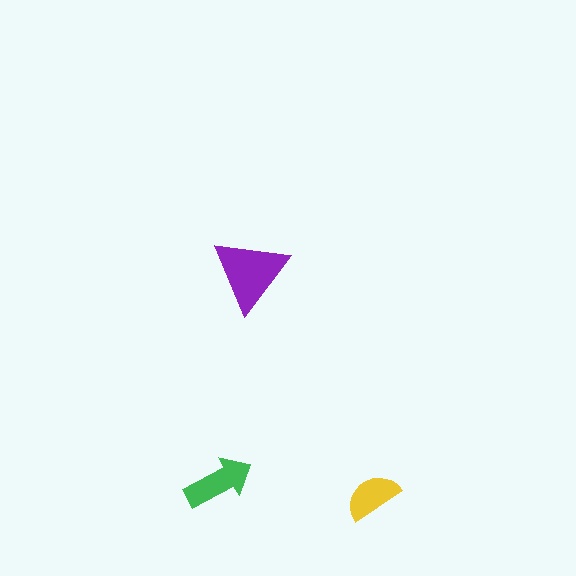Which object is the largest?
The purple triangle.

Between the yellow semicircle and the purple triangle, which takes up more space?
The purple triangle.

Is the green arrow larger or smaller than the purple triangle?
Smaller.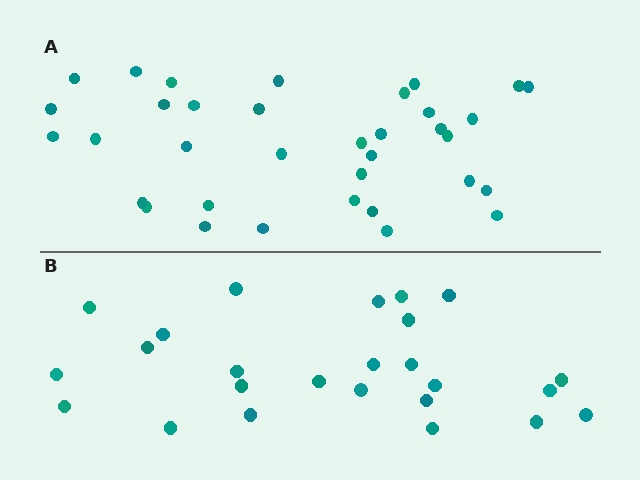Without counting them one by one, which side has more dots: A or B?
Region A (the top region) has more dots.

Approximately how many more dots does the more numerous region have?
Region A has roughly 10 or so more dots than region B.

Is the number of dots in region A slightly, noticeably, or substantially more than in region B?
Region A has noticeably more, but not dramatically so. The ratio is roughly 1.4 to 1.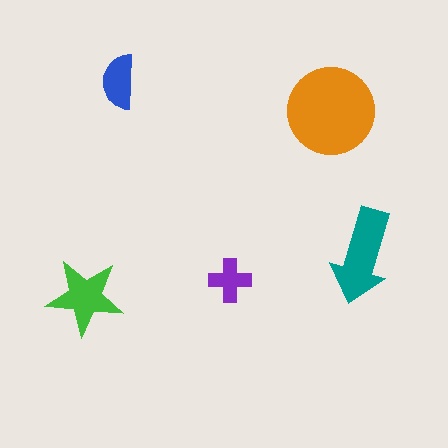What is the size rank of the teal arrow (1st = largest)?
2nd.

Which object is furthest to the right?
The teal arrow is rightmost.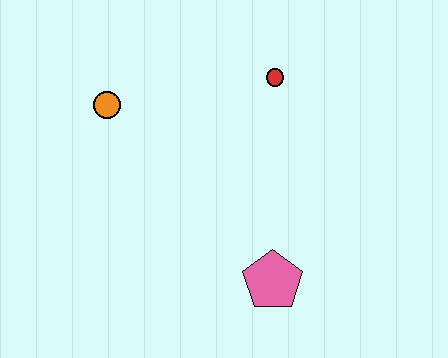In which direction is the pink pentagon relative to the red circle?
The pink pentagon is below the red circle.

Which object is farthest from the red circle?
The pink pentagon is farthest from the red circle.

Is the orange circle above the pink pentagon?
Yes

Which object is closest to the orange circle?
The red circle is closest to the orange circle.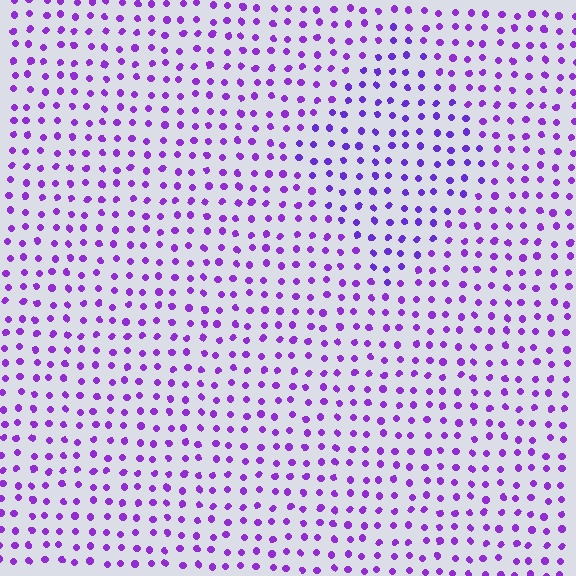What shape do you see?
I see a diamond.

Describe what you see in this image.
The image is filled with small purple elements in a uniform arrangement. A diamond-shaped region is visible where the elements are tinted to a slightly different hue, forming a subtle color boundary.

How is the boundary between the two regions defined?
The boundary is defined purely by a slight shift in hue (about 16 degrees). Spacing, size, and orientation are identical on both sides.